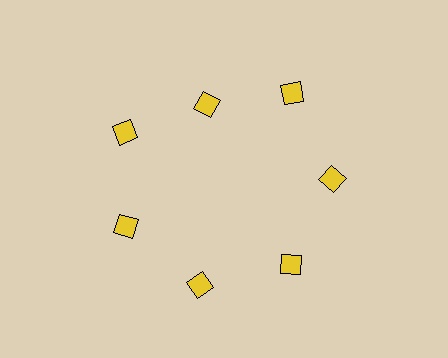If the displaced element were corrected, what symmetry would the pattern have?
It would have 7-fold rotational symmetry — the pattern would map onto itself every 51 degrees.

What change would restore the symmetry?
The symmetry would be restored by moving it outward, back onto the ring so that all 7 diamonds sit at equal angles and equal distance from the center.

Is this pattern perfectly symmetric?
No. The 7 yellow diamonds are arranged in a ring, but one element near the 12 o'clock position is pulled inward toward the center, breaking the 7-fold rotational symmetry.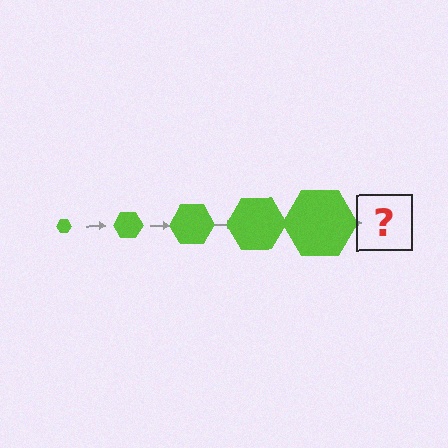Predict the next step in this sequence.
The next step is a lime hexagon, larger than the previous one.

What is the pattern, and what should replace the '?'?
The pattern is that the hexagon gets progressively larger each step. The '?' should be a lime hexagon, larger than the previous one.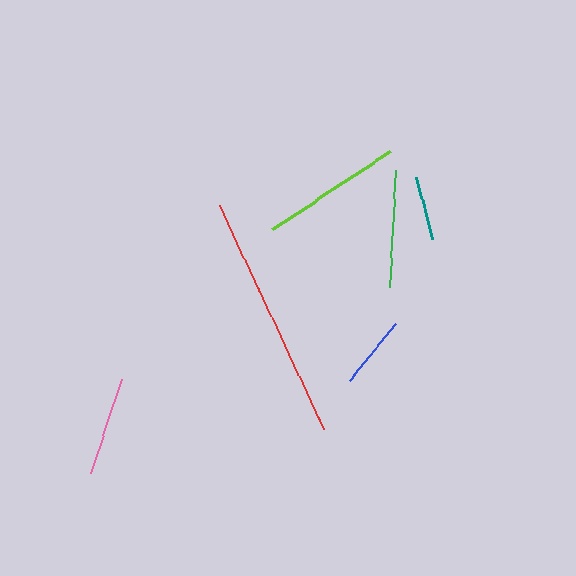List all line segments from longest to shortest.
From longest to shortest: red, lime, green, pink, blue, teal.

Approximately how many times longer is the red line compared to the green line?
The red line is approximately 2.1 times the length of the green line.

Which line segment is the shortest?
The teal line is the shortest at approximately 64 pixels.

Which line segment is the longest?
The red line is the longest at approximately 248 pixels.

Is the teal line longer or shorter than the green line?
The green line is longer than the teal line.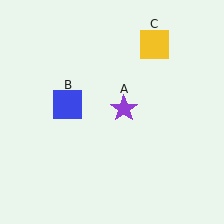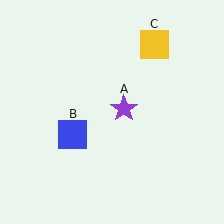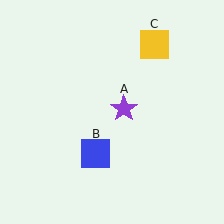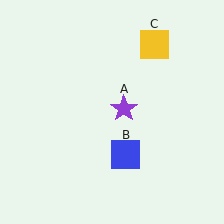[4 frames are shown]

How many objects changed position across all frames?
1 object changed position: blue square (object B).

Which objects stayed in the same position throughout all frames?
Purple star (object A) and yellow square (object C) remained stationary.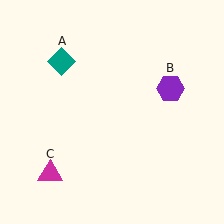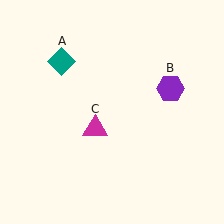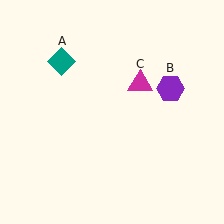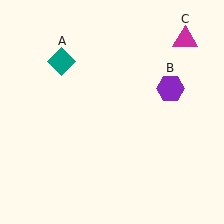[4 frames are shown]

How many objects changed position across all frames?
1 object changed position: magenta triangle (object C).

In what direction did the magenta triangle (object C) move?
The magenta triangle (object C) moved up and to the right.